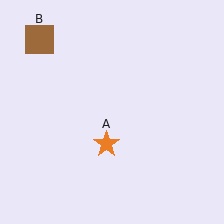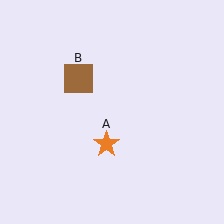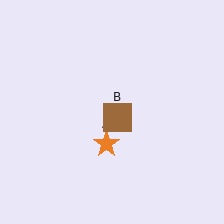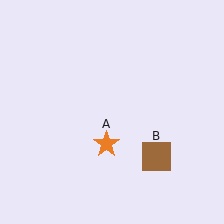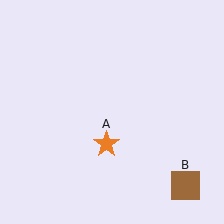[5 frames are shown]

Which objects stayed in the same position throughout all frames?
Orange star (object A) remained stationary.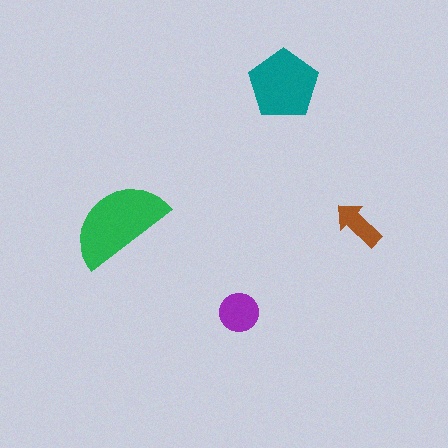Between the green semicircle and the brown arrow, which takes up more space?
The green semicircle.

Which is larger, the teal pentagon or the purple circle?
The teal pentagon.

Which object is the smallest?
The brown arrow.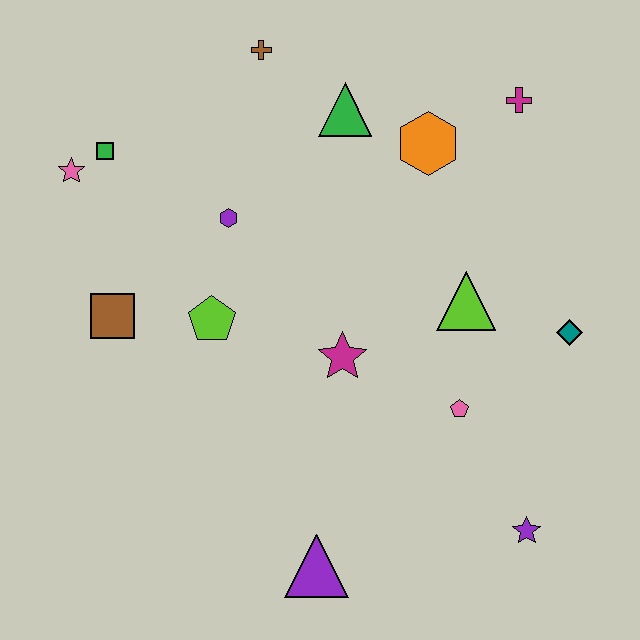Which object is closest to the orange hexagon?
The green triangle is closest to the orange hexagon.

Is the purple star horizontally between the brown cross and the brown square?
No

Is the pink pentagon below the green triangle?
Yes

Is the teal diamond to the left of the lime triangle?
No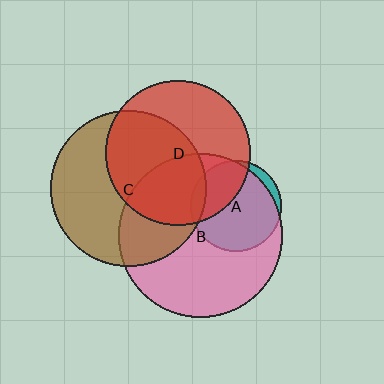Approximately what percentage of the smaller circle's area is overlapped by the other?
Approximately 40%.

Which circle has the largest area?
Circle B (pink).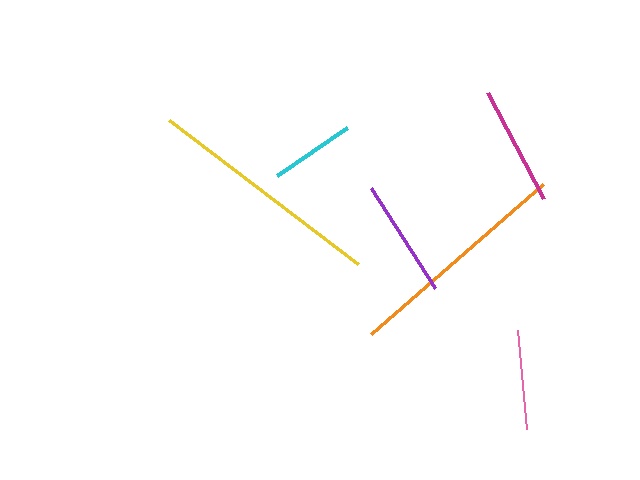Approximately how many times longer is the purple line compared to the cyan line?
The purple line is approximately 1.4 times the length of the cyan line.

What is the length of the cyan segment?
The cyan segment is approximately 85 pixels long.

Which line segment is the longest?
The yellow line is the longest at approximately 237 pixels.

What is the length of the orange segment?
The orange segment is approximately 229 pixels long.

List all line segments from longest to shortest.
From longest to shortest: yellow, orange, magenta, purple, pink, cyan.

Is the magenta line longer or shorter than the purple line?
The magenta line is longer than the purple line.